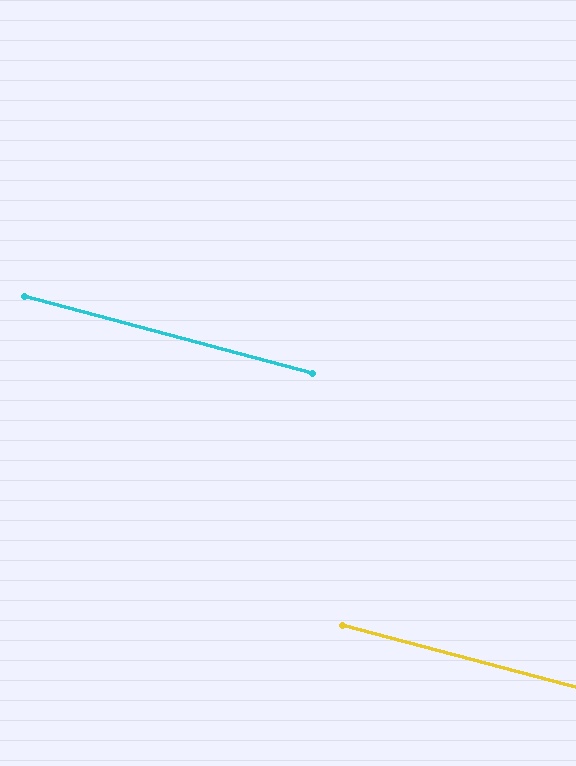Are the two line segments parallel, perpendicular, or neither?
Parallel — their directions differ by only 0.2°.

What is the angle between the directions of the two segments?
Approximately 0 degrees.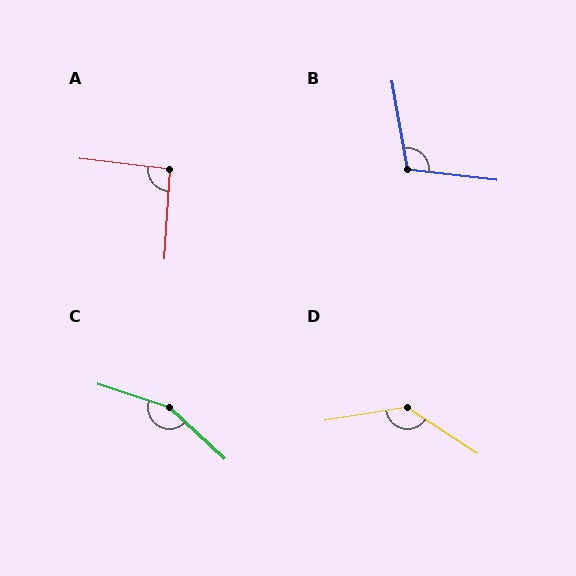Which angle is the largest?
C, at approximately 156 degrees.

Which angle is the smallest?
A, at approximately 93 degrees.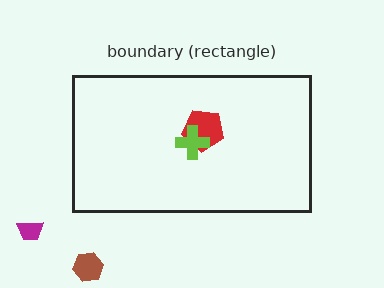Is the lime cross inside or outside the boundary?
Inside.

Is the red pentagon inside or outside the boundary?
Inside.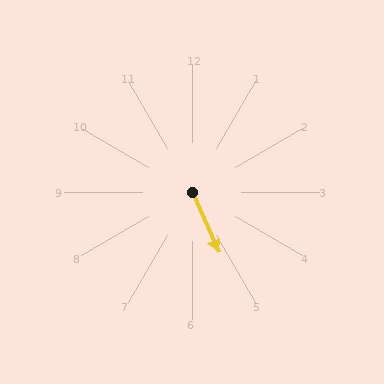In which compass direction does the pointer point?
Southeast.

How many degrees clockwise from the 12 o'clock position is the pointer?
Approximately 156 degrees.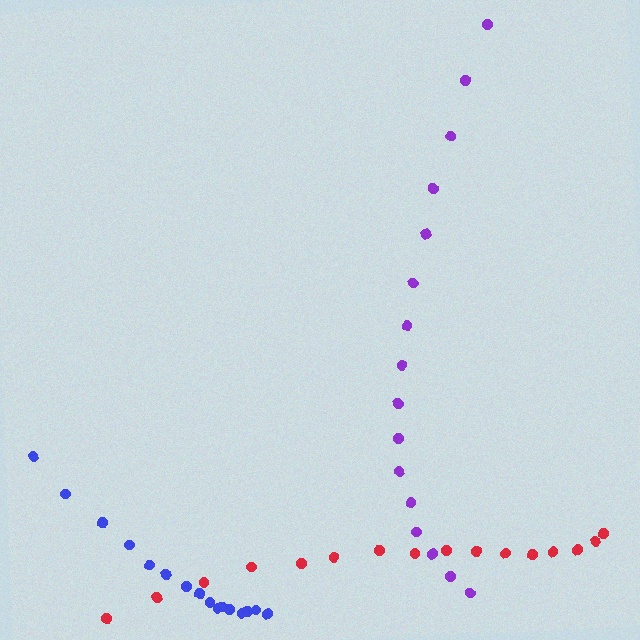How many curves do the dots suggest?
There are 3 distinct paths.